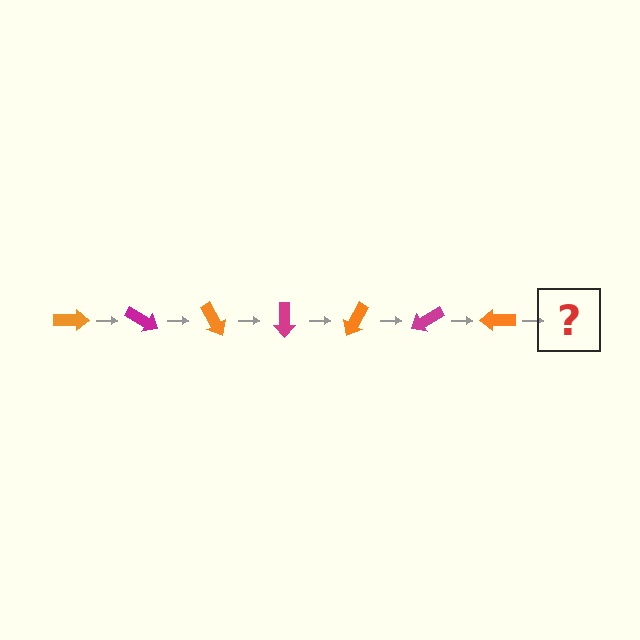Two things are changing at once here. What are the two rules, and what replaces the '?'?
The two rules are that it rotates 30 degrees each step and the color cycles through orange and magenta. The '?' should be a magenta arrow, rotated 210 degrees from the start.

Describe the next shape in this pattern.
It should be a magenta arrow, rotated 210 degrees from the start.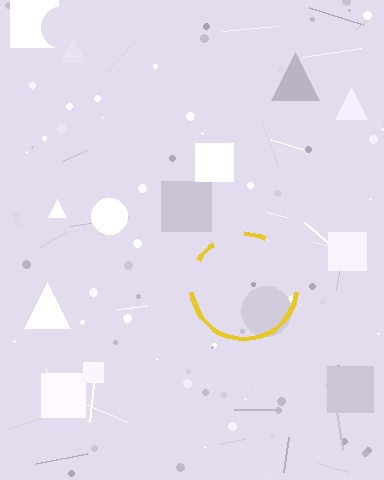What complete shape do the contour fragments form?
The contour fragments form a circle.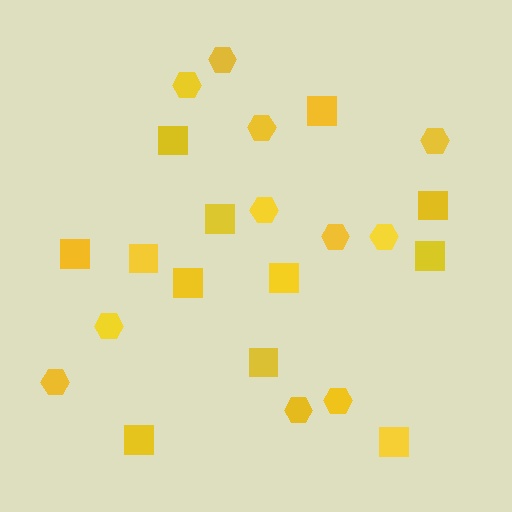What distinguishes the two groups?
There are 2 groups: one group of hexagons (11) and one group of squares (12).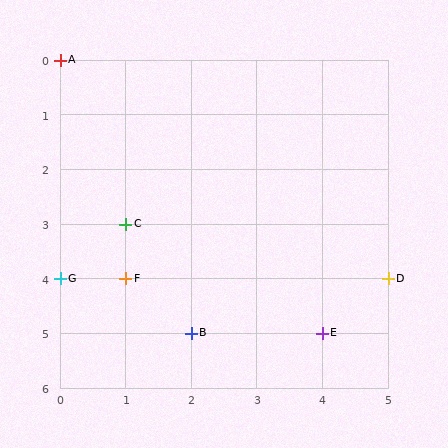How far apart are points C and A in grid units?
Points C and A are 1 column and 3 rows apart (about 3.2 grid units diagonally).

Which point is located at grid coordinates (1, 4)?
Point F is at (1, 4).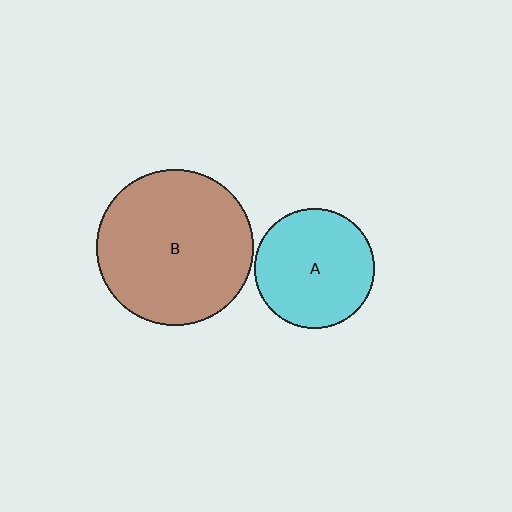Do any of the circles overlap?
No, none of the circles overlap.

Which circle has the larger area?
Circle B (brown).